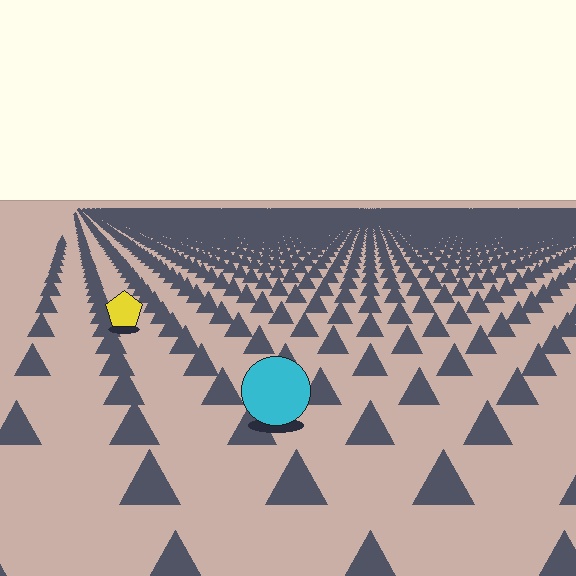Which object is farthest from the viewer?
The yellow pentagon is farthest from the viewer. It appears smaller and the ground texture around it is denser.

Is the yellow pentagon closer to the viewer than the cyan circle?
No. The cyan circle is closer — you can tell from the texture gradient: the ground texture is coarser near it.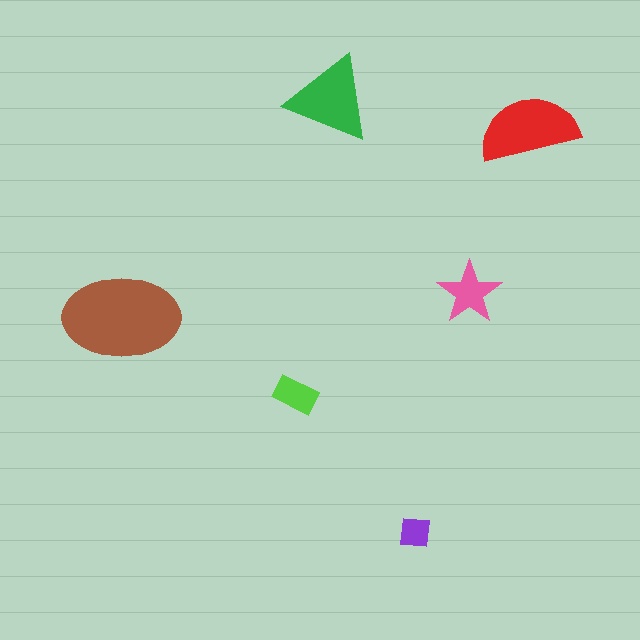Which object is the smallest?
The purple square.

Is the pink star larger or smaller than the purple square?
Larger.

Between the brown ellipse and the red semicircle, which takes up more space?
The brown ellipse.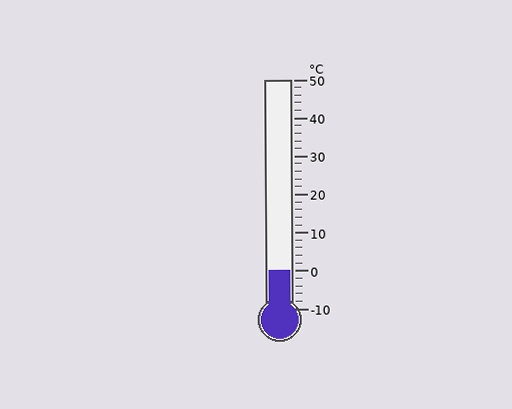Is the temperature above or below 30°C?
The temperature is below 30°C.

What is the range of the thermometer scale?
The thermometer scale ranges from -10°C to 50°C.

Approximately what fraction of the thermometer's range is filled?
The thermometer is filled to approximately 15% of its range.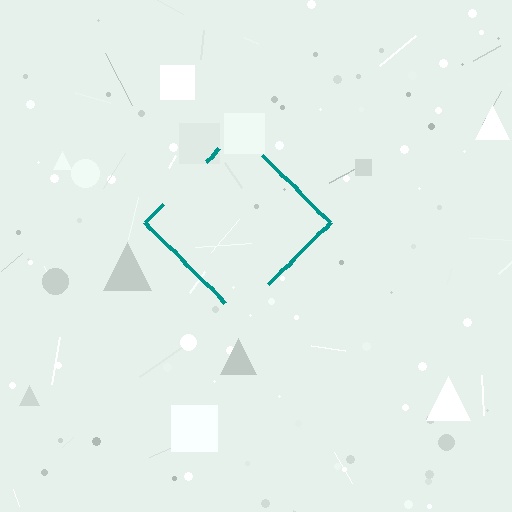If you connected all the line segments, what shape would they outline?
They would outline a diamond.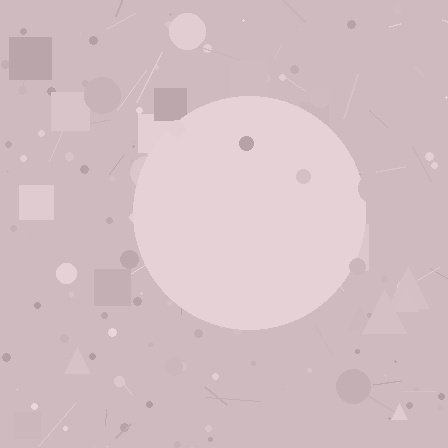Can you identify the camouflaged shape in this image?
The camouflaged shape is a circle.